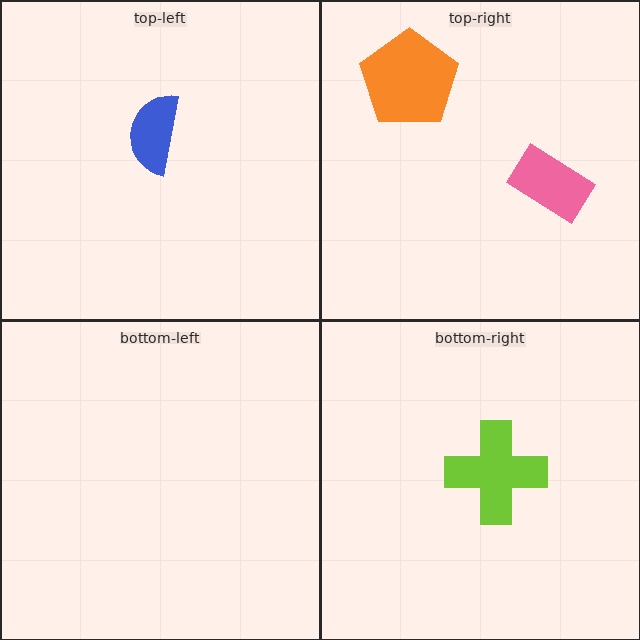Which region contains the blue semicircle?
The top-left region.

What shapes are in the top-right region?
The orange pentagon, the pink rectangle.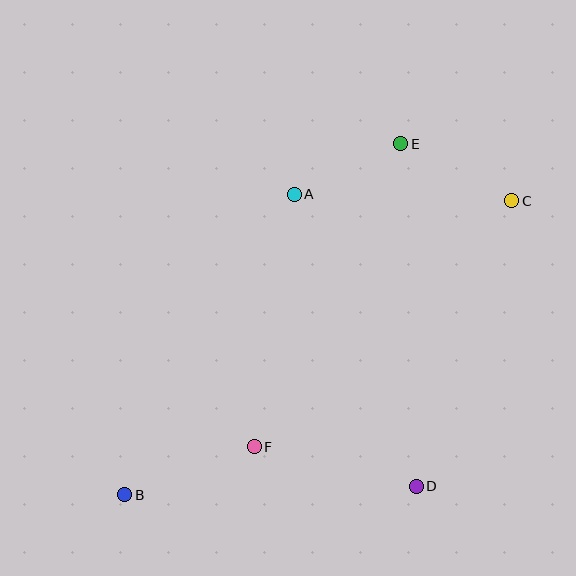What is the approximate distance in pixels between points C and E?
The distance between C and E is approximately 124 pixels.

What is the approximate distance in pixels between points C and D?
The distance between C and D is approximately 301 pixels.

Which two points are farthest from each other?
Points B and C are farthest from each other.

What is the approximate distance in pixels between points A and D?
The distance between A and D is approximately 316 pixels.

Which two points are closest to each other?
Points A and E are closest to each other.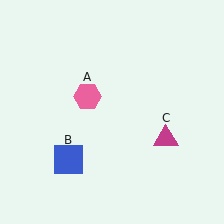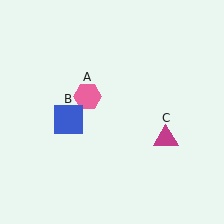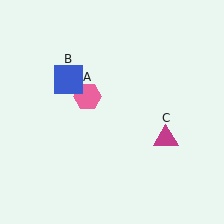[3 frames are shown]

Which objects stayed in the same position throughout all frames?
Pink hexagon (object A) and magenta triangle (object C) remained stationary.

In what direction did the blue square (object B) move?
The blue square (object B) moved up.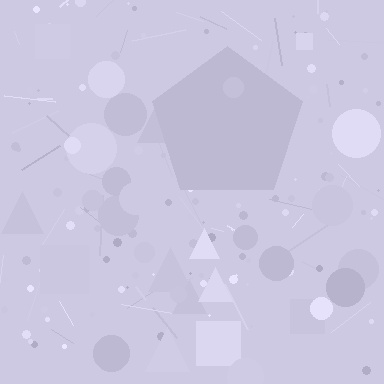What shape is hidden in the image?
A pentagon is hidden in the image.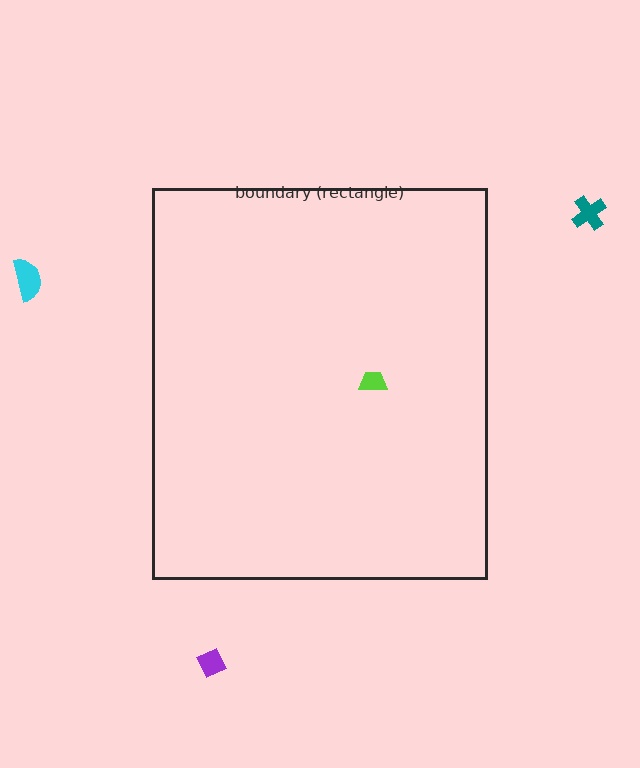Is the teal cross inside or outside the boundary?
Outside.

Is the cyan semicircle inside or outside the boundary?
Outside.